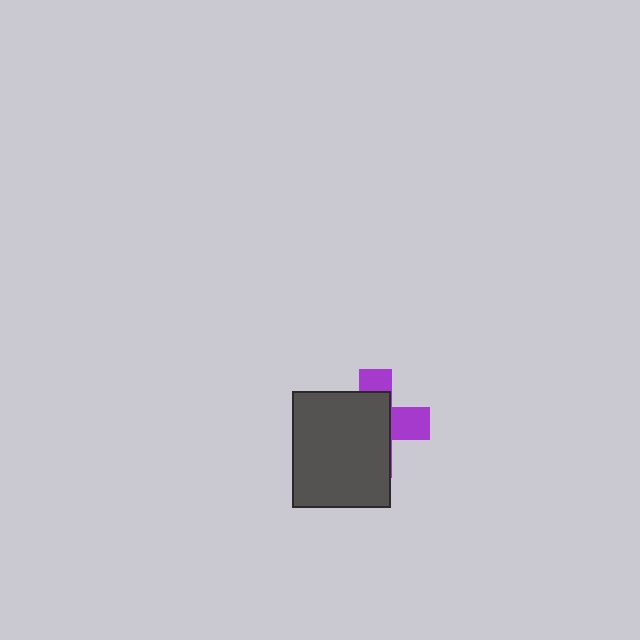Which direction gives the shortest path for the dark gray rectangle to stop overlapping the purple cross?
Moving left gives the shortest separation.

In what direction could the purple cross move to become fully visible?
The purple cross could move right. That would shift it out from behind the dark gray rectangle entirely.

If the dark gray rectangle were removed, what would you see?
You would see the complete purple cross.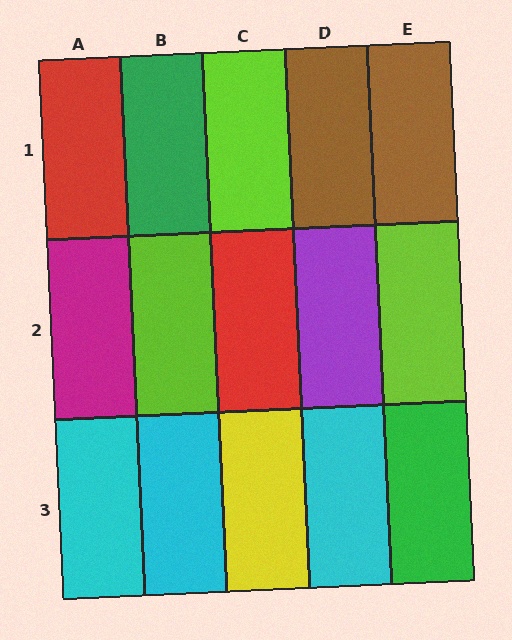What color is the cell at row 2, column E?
Lime.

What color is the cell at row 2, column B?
Lime.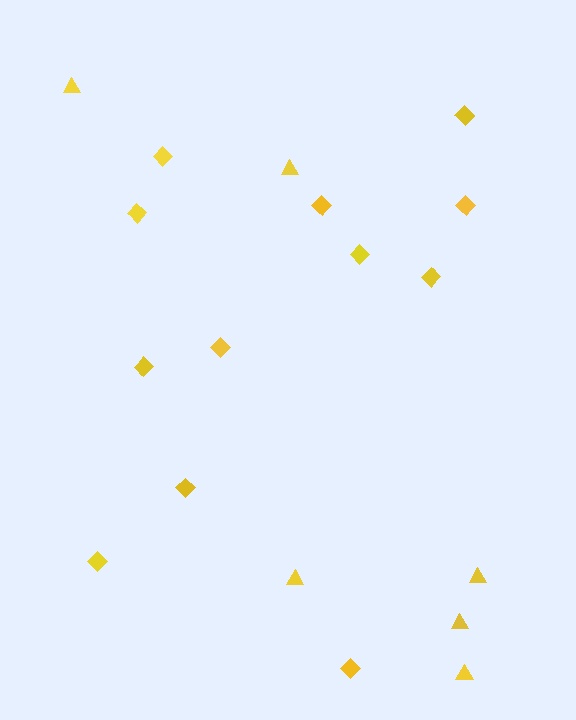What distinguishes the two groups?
There are 2 groups: one group of diamonds (12) and one group of triangles (6).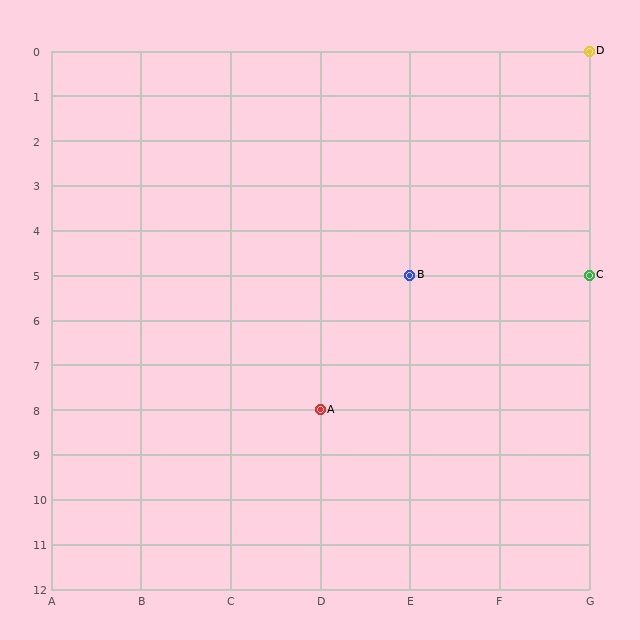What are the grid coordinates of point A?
Point A is at grid coordinates (D, 8).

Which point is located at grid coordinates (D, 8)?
Point A is at (D, 8).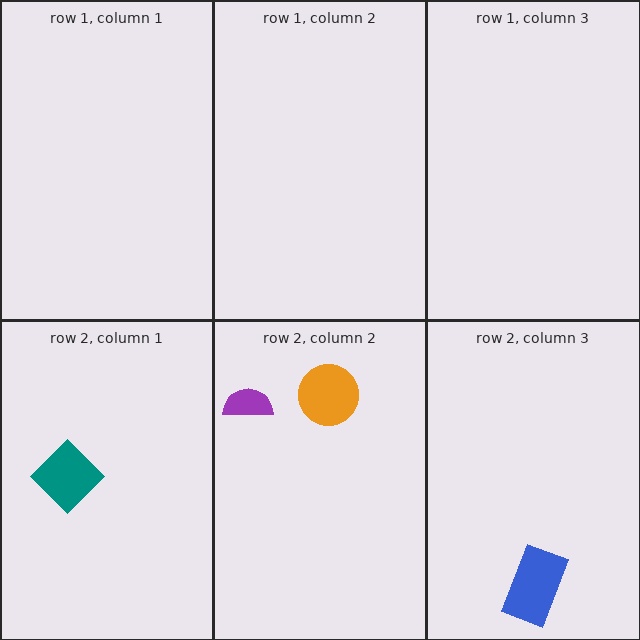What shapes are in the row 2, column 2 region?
The orange circle, the purple semicircle.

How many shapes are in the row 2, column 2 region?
2.